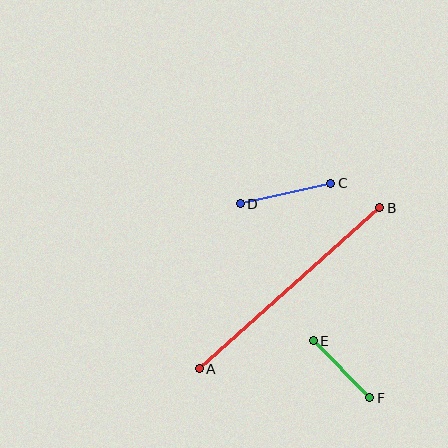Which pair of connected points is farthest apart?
Points A and B are farthest apart.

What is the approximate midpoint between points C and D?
The midpoint is at approximately (285, 194) pixels.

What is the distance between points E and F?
The distance is approximately 80 pixels.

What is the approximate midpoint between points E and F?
The midpoint is at approximately (341, 369) pixels.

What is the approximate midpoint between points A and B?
The midpoint is at approximately (290, 288) pixels.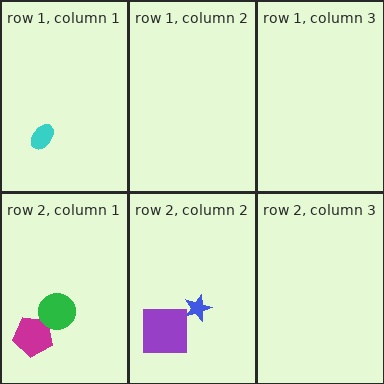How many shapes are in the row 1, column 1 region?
1.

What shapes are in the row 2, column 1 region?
The magenta pentagon, the green circle.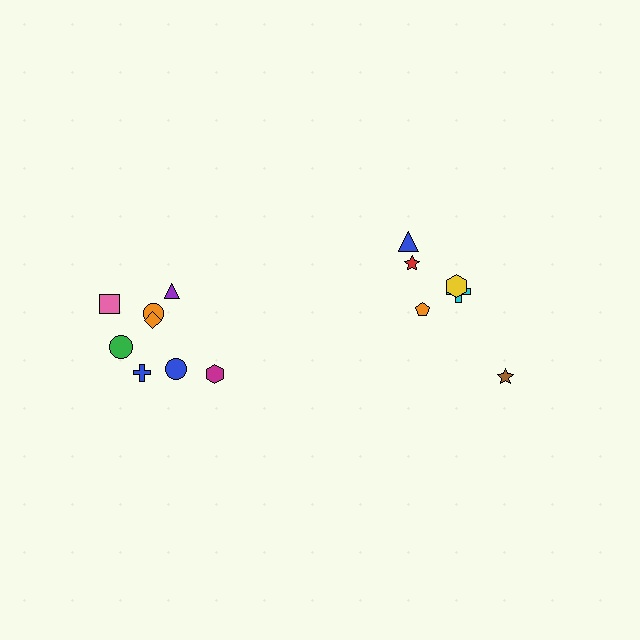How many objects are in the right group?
There are 6 objects.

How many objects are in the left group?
There are 8 objects.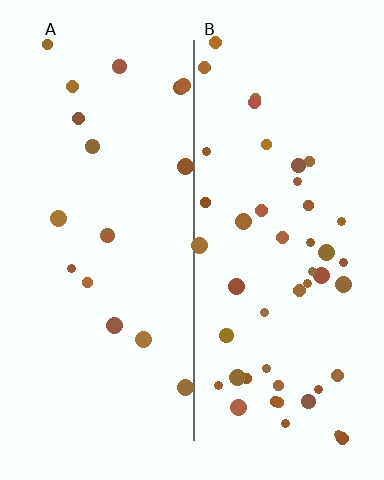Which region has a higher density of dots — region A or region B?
B (the right).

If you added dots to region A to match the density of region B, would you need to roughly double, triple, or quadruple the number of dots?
Approximately triple.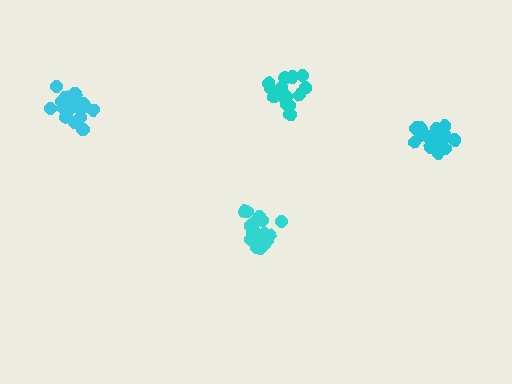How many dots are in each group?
Group 1: 17 dots, Group 2: 19 dots, Group 3: 20 dots, Group 4: 21 dots (77 total).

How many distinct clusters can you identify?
There are 4 distinct clusters.